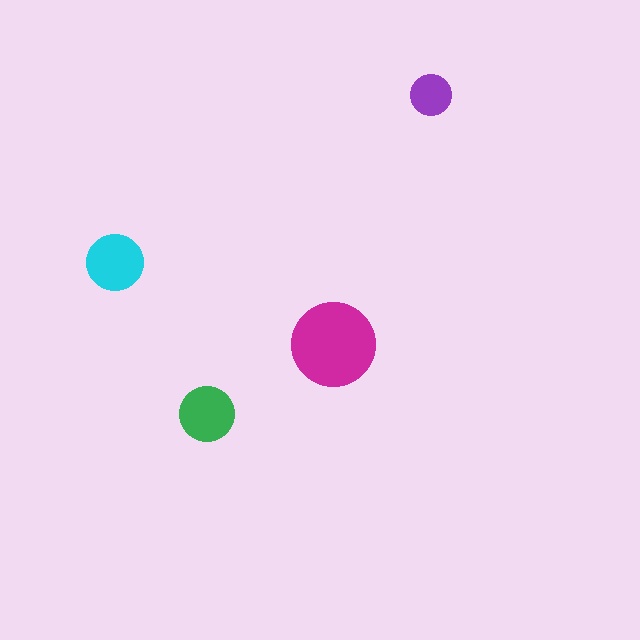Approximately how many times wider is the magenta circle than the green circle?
About 1.5 times wider.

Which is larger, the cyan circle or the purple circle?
The cyan one.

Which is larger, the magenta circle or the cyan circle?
The magenta one.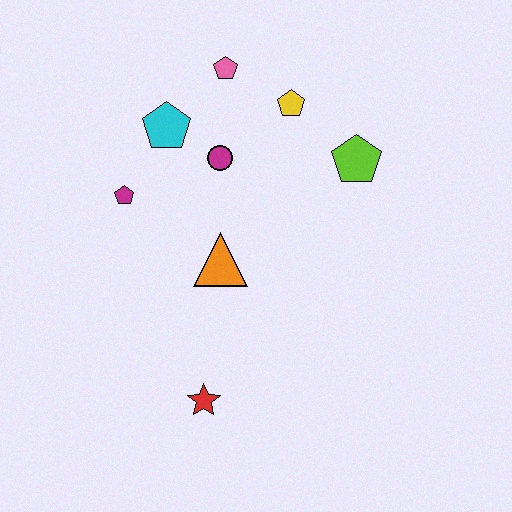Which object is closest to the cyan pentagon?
The magenta circle is closest to the cyan pentagon.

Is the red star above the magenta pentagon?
No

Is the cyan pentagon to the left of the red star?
Yes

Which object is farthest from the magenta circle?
The red star is farthest from the magenta circle.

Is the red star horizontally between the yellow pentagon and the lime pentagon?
No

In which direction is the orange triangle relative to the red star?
The orange triangle is above the red star.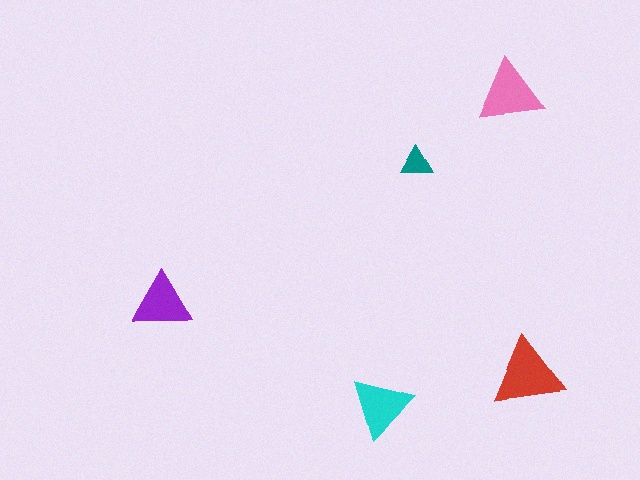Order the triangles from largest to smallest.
the red one, the pink one, the cyan one, the purple one, the teal one.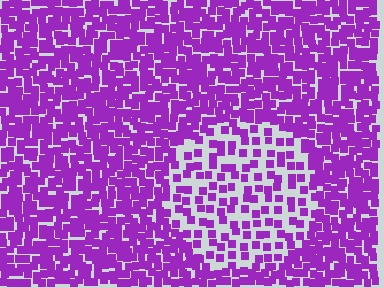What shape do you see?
I see a circle.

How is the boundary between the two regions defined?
The boundary is defined by a change in element density (approximately 2.2x ratio). All elements are the same color, size, and shape.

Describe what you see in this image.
The image contains small purple elements arranged at two different densities. A circle-shaped region is visible where the elements are less densely packed than the surrounding area.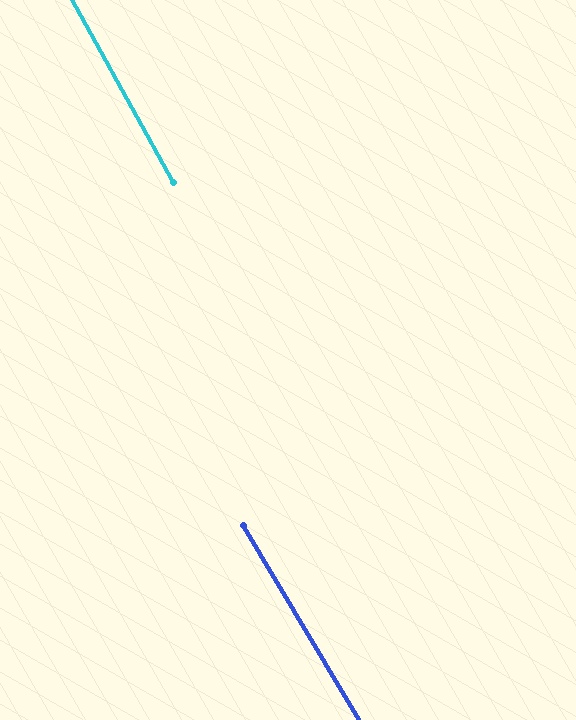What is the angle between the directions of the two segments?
Approximately 2 degrees.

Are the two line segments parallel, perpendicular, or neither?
Parallel — their directions differ by only 1.9°.